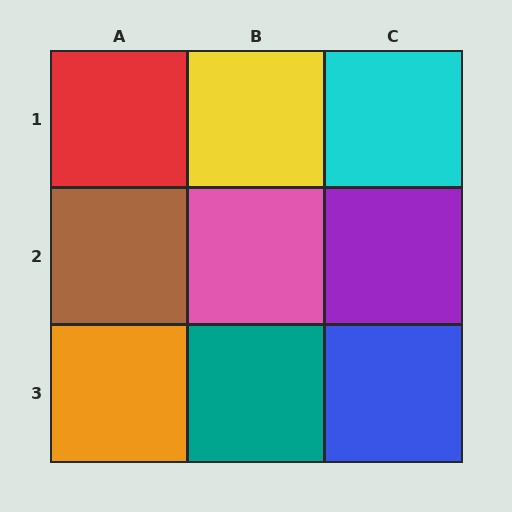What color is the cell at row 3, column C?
Blue.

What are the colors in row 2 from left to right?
Brown, pink, purple.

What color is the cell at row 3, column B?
Teal.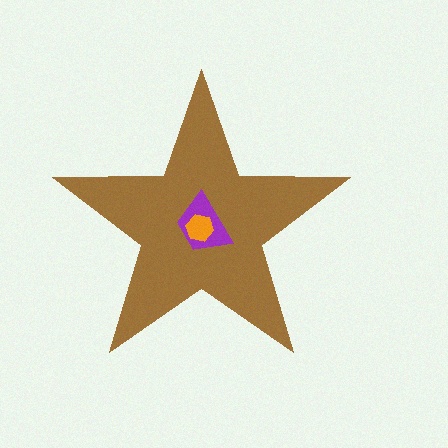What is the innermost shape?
The orange hexagon.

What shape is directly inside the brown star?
The purple trapezoid.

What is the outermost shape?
The brown star.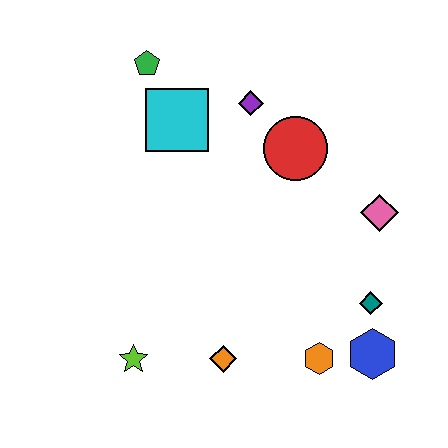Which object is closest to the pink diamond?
The teal diamond is closest to the pink diamond.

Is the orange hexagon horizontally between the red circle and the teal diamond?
Yes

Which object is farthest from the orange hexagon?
The green pentagon is farthest from the orange hexagon.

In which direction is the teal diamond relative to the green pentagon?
The teal diamond is below the green pentagon.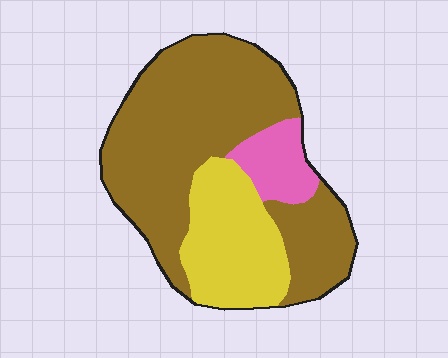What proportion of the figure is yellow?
Yellow takes up about one quarter (1/4) of the figure.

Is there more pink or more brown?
Brown.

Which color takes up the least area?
Pink, at roughly 10%.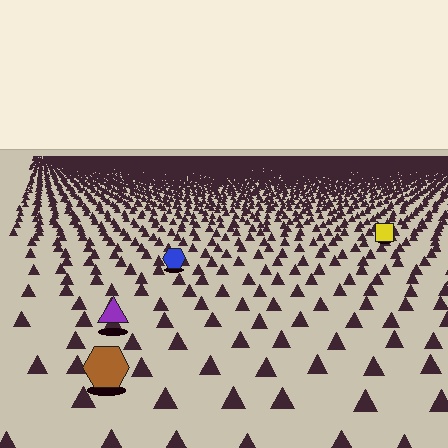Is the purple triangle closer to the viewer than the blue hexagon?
Yes. The purple triangle is closer — you can tell from the texture gradient: the ground texture is coarser near it.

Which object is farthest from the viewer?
The yellow square is farthest from the viewer. It appears smaller and the ground texture around it is denser.